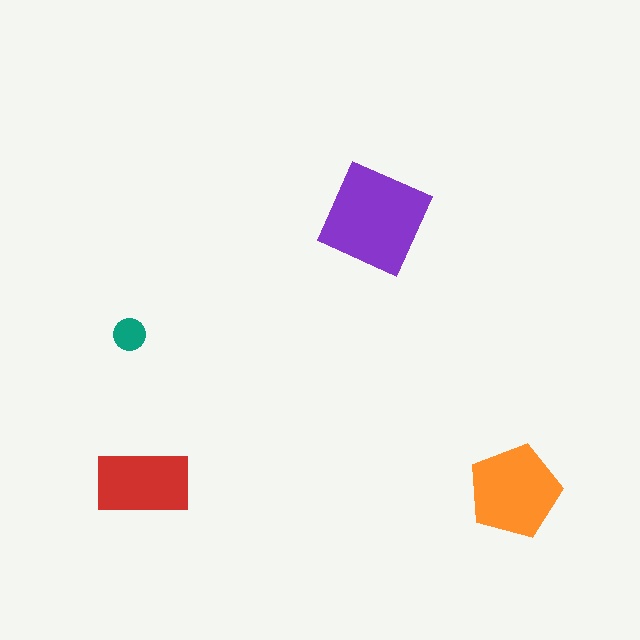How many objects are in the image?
There are 4 objects in the image.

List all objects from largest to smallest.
The purple diamond, the orange pentagon, the red rectangle, the teal circle.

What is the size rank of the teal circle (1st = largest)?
4th.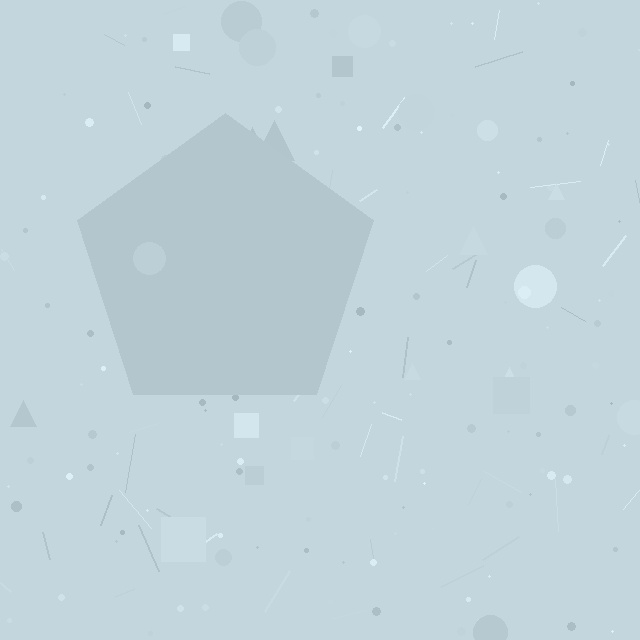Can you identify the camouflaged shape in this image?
The camouflaged shape is a pentagon.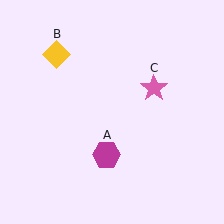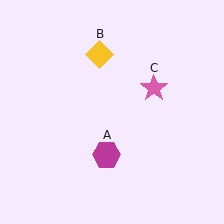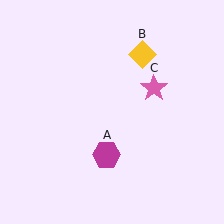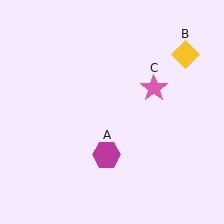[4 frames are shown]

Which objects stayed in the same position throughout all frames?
Magenta hexagon (object A) and pink star (object C) remained stationary.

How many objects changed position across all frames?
1 object changed position: yellow diamond (object B).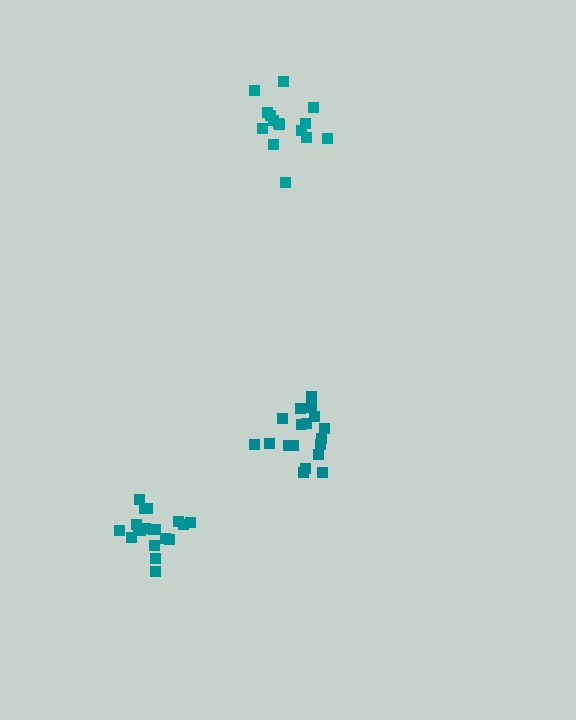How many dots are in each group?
Group 1: 18 dots, Group 2: 15 dots, Group 3: 19 dots (52 total).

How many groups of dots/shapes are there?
There are 3 groups.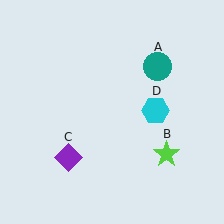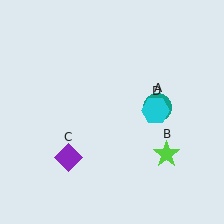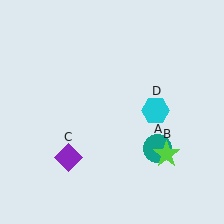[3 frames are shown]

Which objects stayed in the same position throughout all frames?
Lime star (object B) and purple diamond (object C) and cyan hexagon (object D) remained stationary.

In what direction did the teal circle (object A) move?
The teal circle (object A) moved down.